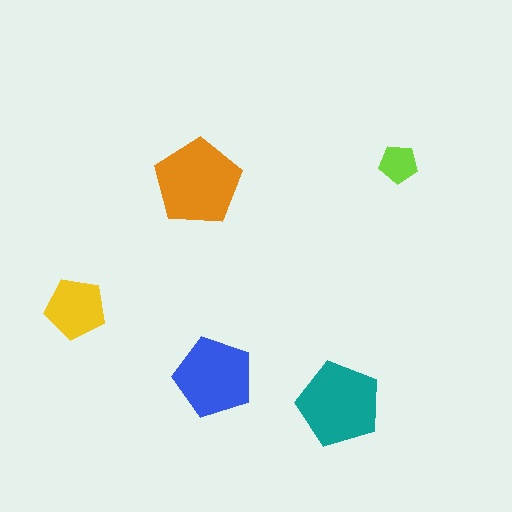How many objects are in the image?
There are 5 objects in the image.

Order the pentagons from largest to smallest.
the orange one, the teal one, the blue one, the yellow one, the lime one.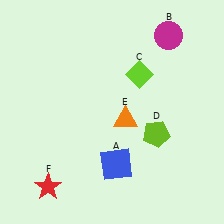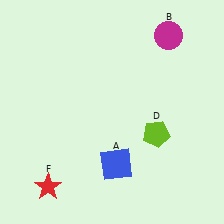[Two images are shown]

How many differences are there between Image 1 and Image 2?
There are 2 differences between the two images.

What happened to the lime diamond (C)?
The lime diamond (C) was removed in Image 2. It was in the top-right area of Image 1.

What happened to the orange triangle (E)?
The orange triangle (E) was removed in Image 2. It was in the bottom-right area of Image 1.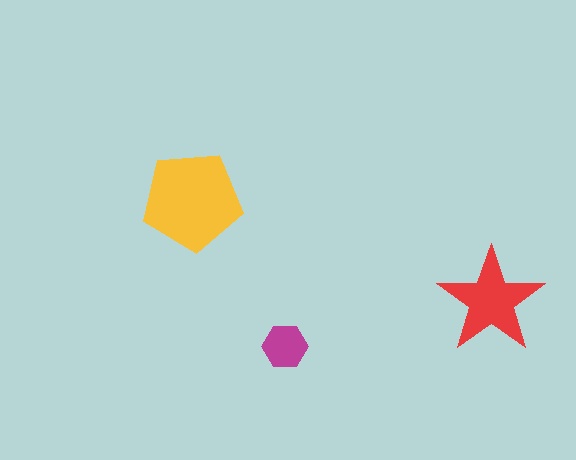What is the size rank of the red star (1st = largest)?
2nd.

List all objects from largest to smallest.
The yellow pentagon, the red star, the magenta hexagon.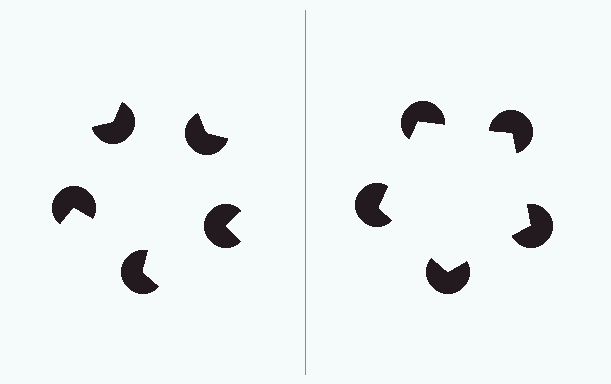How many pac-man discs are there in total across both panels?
10 — 5 on each side.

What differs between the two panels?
The pac-man discs are positioned identically on both sides; only the wedge orientations differ. On the right they align to a pentagon; on the left they are misaligned.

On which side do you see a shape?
An illusory pentagon appears on the right side. On the left side the wedge cuts are rotated, so no coherent shape forms.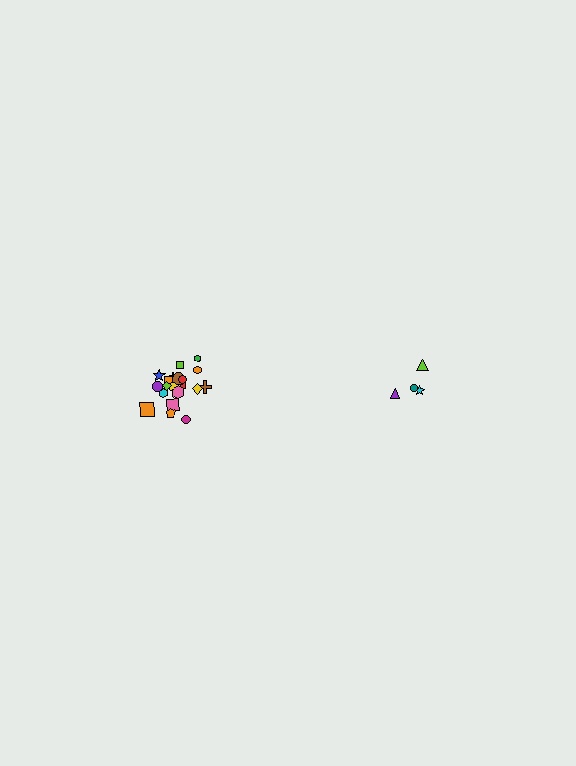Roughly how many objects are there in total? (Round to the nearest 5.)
Roughly 25 objects in total.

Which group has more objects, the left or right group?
The left group.